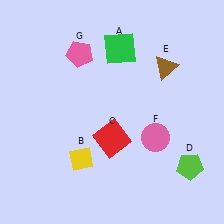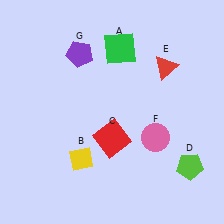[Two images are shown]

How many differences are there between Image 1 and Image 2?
There are 2 differences between the two images.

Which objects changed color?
E changed from brown to red. G changed from pink to purple.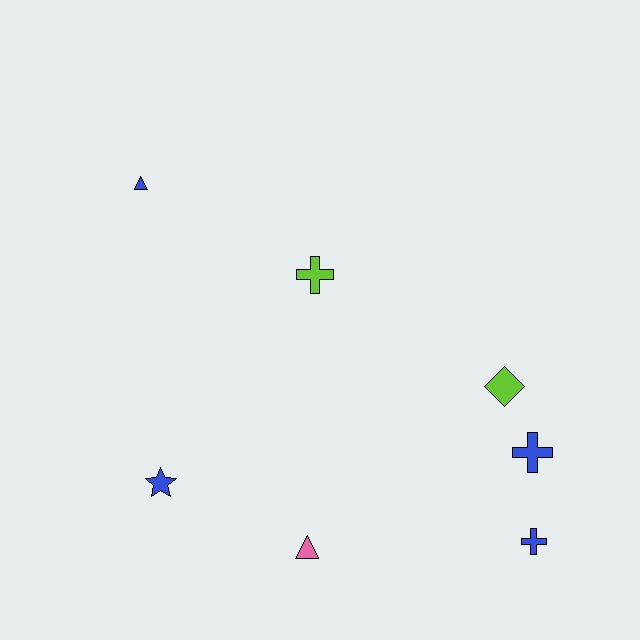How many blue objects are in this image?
There are 4 blue objects.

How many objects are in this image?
There are 7 objects.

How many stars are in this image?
There is 1 star.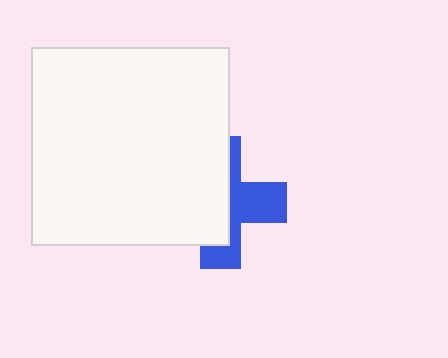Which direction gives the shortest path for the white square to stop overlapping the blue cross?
Moving left gives the shortest separation.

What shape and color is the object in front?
The object in front is a white square.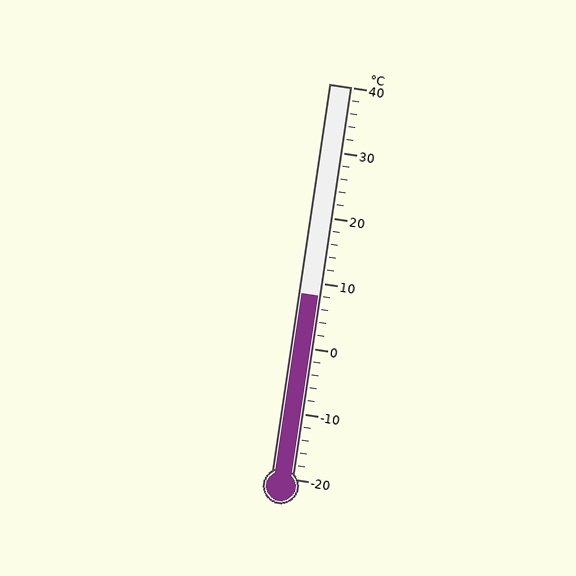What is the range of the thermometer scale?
The thermometer scale ranges from -20°C to 40°C.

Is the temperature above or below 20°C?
The temperature is below 20°C.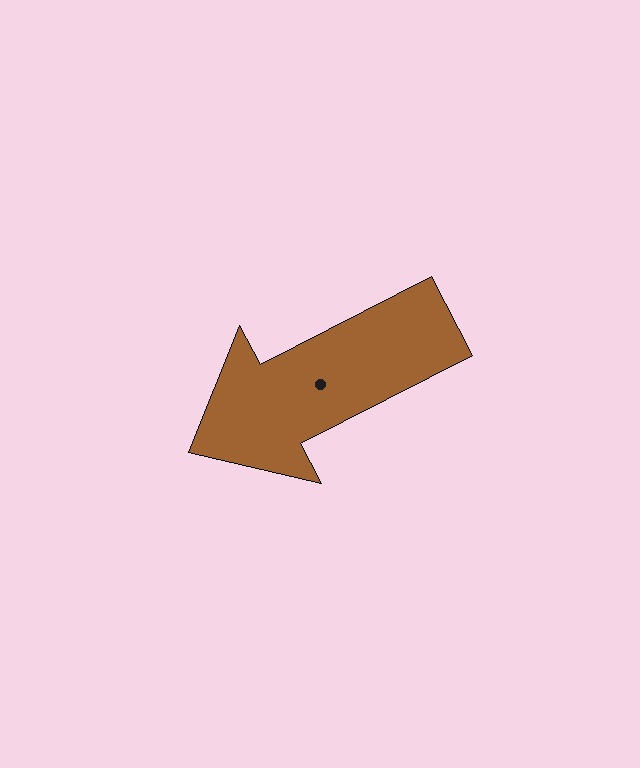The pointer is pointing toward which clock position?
Roughly 8 o'clock.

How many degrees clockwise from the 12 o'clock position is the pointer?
Approximately 243 degrees.